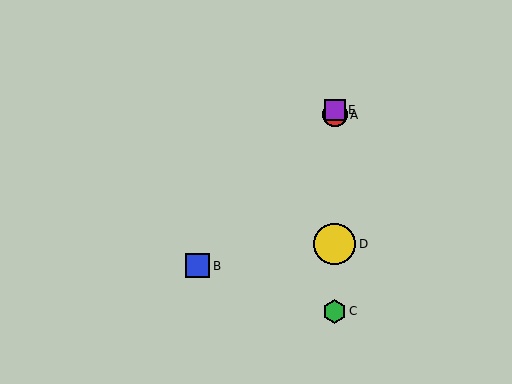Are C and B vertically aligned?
No, C is at x≈335 and B is at x≈198.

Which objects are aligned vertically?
Objects A, C, D, E are aligned vertically.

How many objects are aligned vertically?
4 objects (A, C, D, E) are aligned vertically.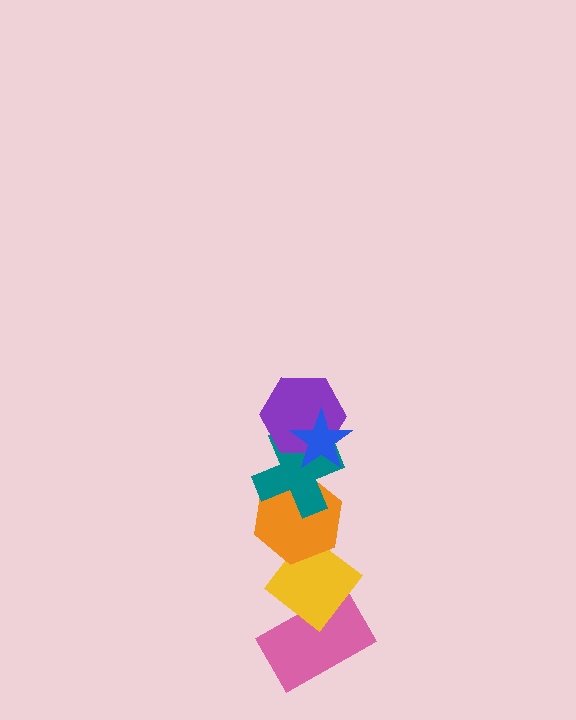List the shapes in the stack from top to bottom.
From top to bottom: the blue star, the purple hexagon, the teal cross, the orange hexagon, the yellow diamond, the pink rectangle.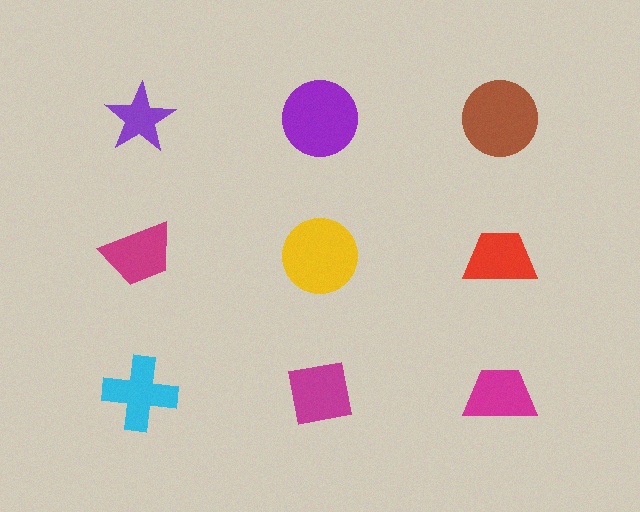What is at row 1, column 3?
A brown circle.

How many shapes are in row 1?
3 shapes.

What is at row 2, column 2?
A yellow circle.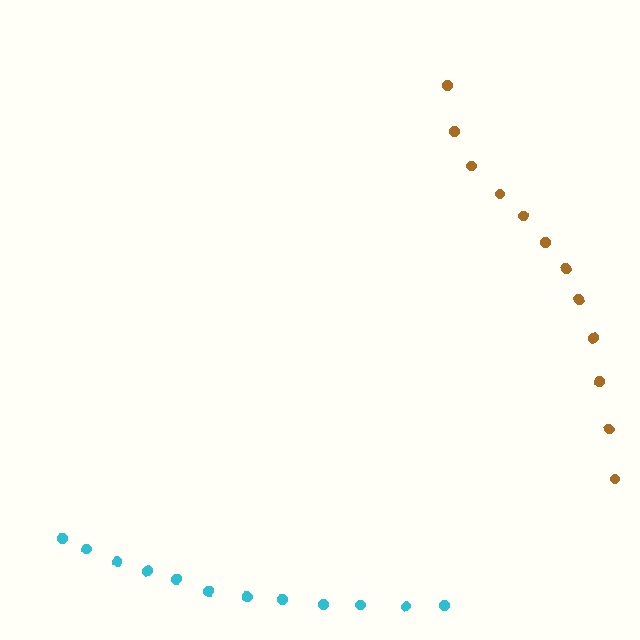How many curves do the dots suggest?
There are 2 distinct paths.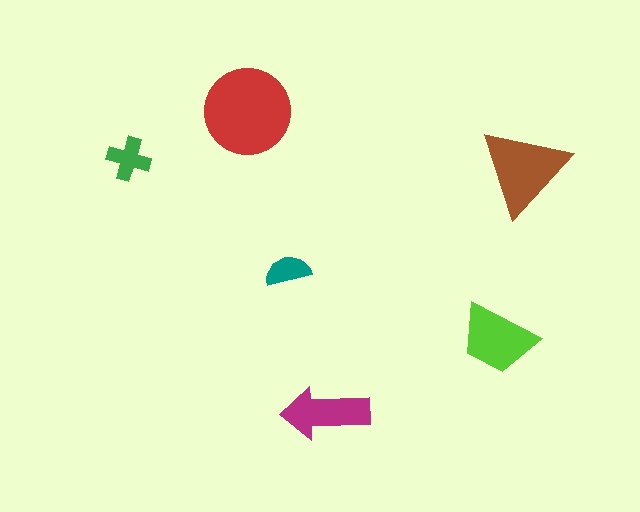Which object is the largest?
The red circle.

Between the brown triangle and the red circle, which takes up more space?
The red circle.